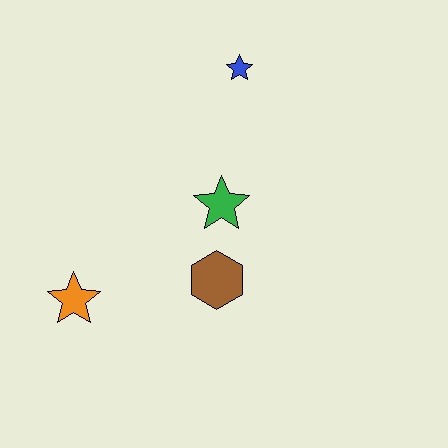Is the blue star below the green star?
No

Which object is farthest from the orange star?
The blue star is farthest from the orange star.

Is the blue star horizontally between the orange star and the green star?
No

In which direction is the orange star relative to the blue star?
The orange star is below the blue star.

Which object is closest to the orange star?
The brown hexagon is closest to the orange star.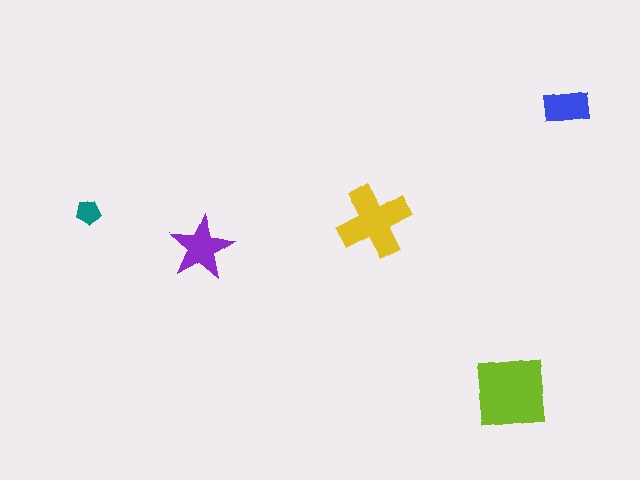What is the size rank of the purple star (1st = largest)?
3rd.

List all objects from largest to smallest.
The lime square, the yellow cross, the purple star, the blue rectangle, the teal pentagon.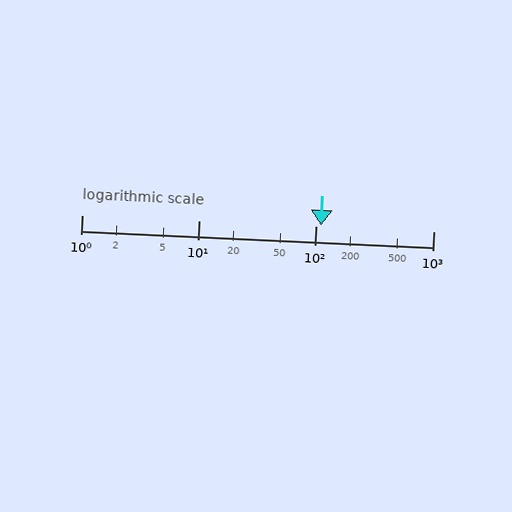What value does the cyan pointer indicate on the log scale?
The pointer indicates approximately 110.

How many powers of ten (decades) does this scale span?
The scale spans 3 decades, from 1 to 1000.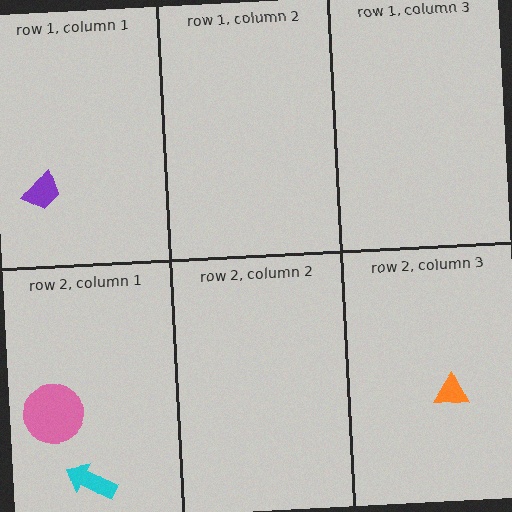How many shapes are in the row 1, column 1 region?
1.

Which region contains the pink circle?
The row 2, column 1 region.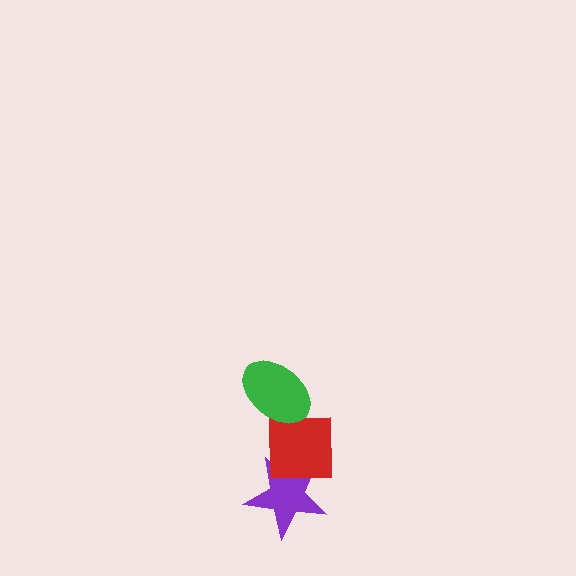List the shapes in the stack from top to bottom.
From top to bottom: the green ellipse, the red square, the purple star.